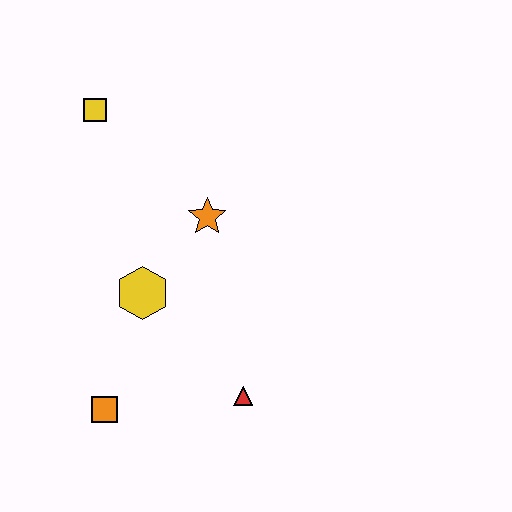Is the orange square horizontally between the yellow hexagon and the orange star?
No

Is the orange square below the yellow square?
Yes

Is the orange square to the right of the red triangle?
No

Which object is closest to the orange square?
The yellow hexagon is closest to the orange square.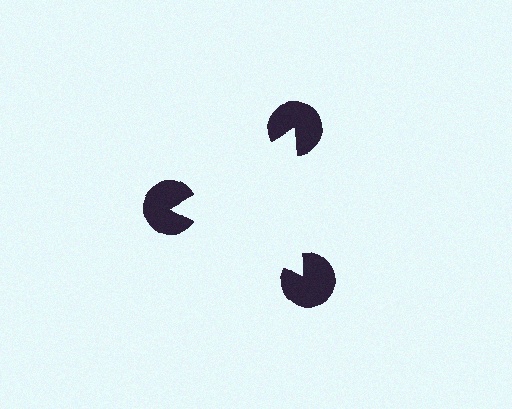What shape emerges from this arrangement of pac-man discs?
An illusory triangle — its edges are inferred from the aligned wedge cuts in the pac-man discs, not physically drawn.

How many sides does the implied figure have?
3 sides.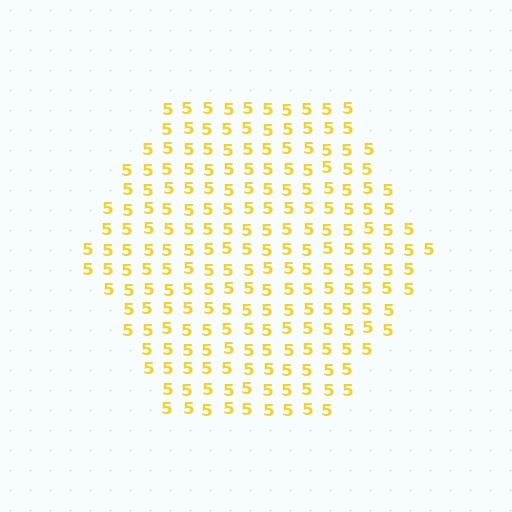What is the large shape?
The large shape is a hexagon.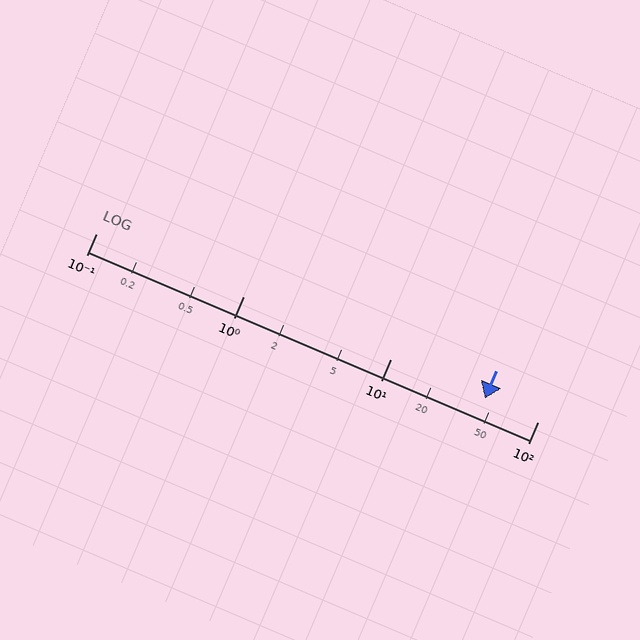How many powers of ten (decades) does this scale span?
The scale spans 3 decades, from 0.1 to 100.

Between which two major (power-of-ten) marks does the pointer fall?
The pointer is between 10 and 100.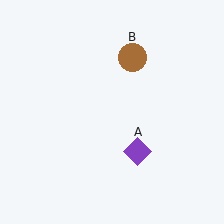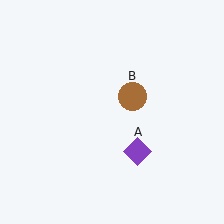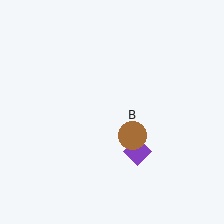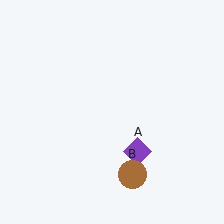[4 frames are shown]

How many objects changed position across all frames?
1 object changed position: brown circle (object B).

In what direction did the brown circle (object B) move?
The brown circle (object B) moved down.